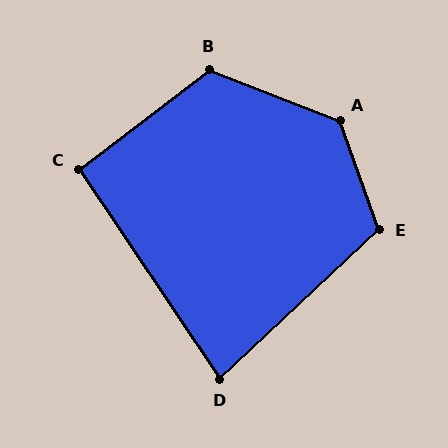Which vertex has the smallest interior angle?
D, at approximately 81 degrees.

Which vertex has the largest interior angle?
A, at approximately 131 degrees.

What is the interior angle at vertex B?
Approximately 121 degrees (obtuse).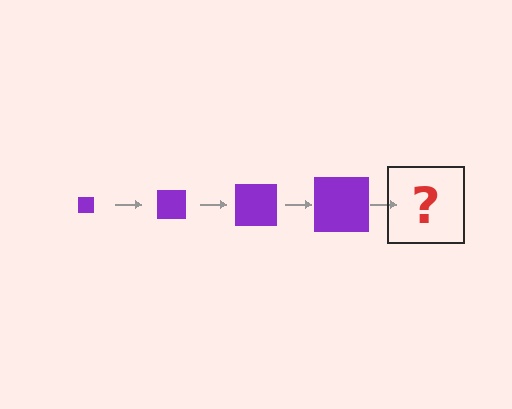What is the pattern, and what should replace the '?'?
The pattern is that the square gets progressively larger each step. The '?' should be a purple square, larger than the previous one.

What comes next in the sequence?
The next element should be a purple square, larger than the previous one.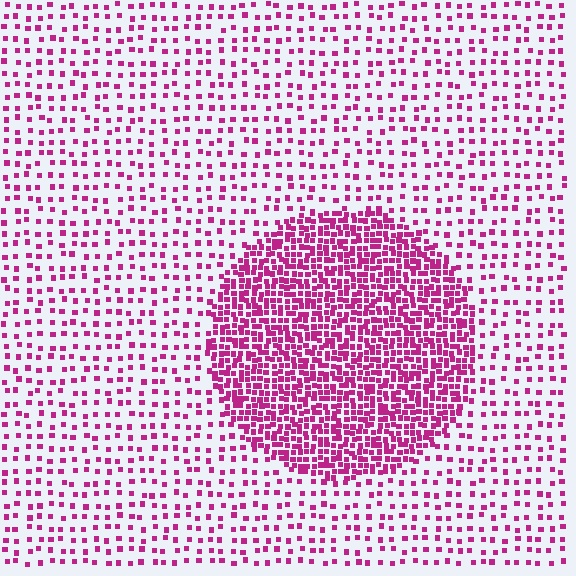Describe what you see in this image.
The image contains small magenta elements arranged at two different densities. A circle-shaped region is visible where the elements are more densely packed than the surrounding area.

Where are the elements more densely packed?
The elements are more densely packed inside the circle boundary.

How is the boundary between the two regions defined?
The boundary is defined by a change in element density (approximately 3.0x ratio). All elements are the same color, size, and shape.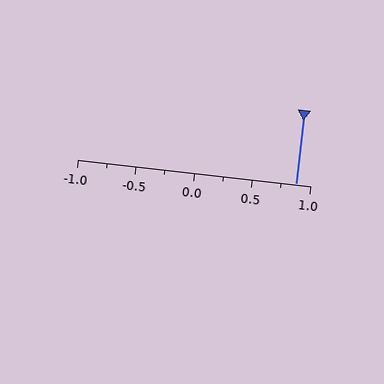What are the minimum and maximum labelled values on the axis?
The axis runs from -1.0 to 1.0.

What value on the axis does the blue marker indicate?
The marker indicates approximately 0.88.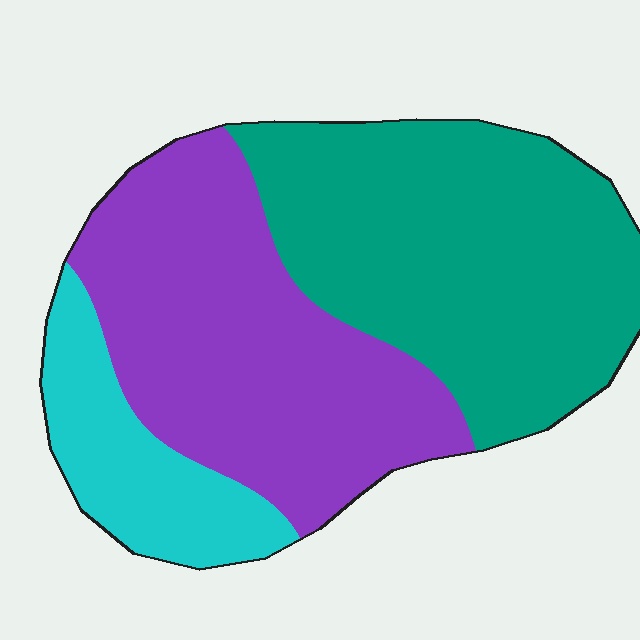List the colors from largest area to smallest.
From largest to smallest: teal, purple, cyan.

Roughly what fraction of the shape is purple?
Purple covers 41% of the shape.